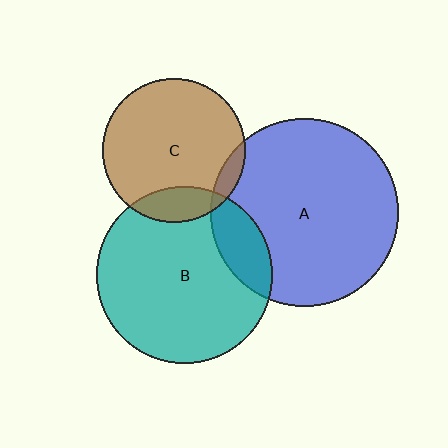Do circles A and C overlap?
Yes.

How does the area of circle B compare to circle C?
Approximately 1.5 times.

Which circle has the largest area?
Circle A (blue).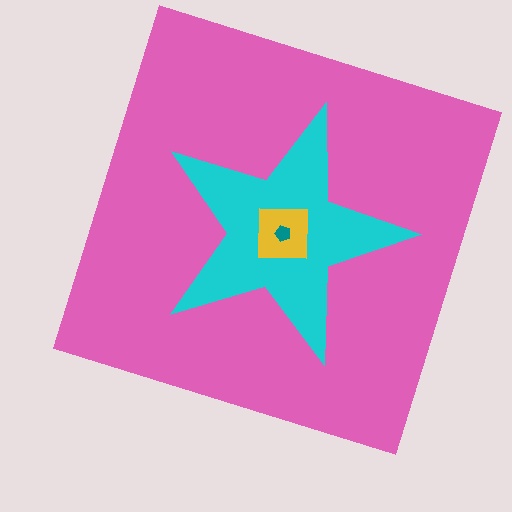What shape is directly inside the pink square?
The cyan star.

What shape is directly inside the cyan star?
The yellow square.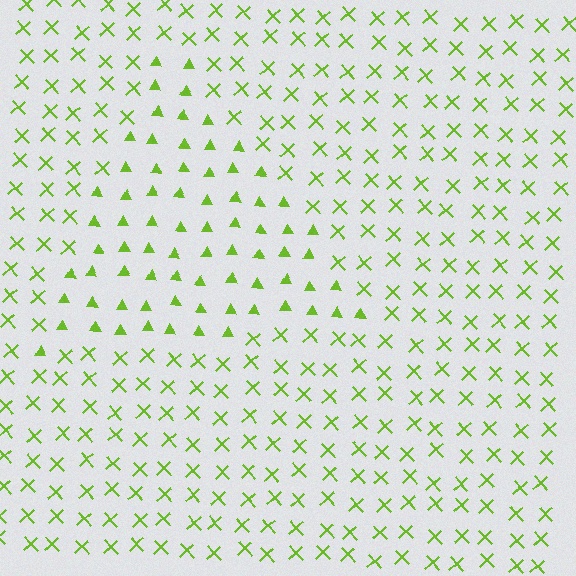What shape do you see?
I see a triangle.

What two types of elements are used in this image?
The image uses triangles inside the triangle region and X marks outside it.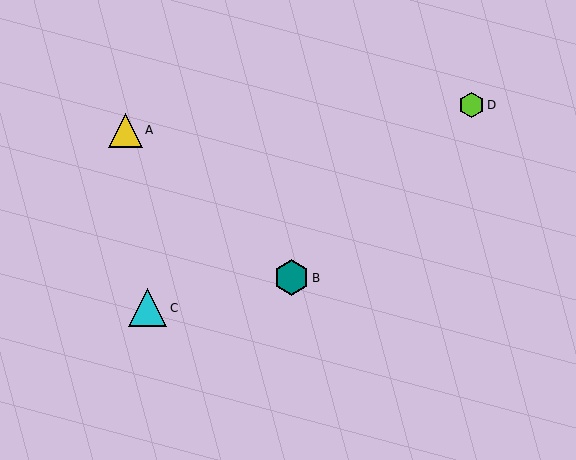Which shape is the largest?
The cyan triangle (labeled C) is the largest.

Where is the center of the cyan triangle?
The center of the cyan triangle is at (148, 308).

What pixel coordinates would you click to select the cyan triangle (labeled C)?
Click at (148, 308) to select the cyan triangle C.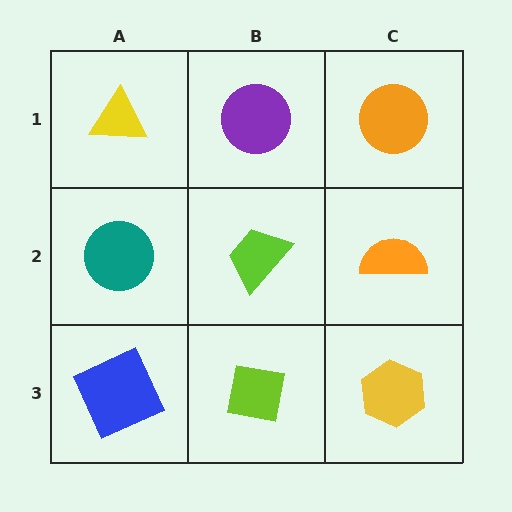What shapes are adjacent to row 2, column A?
A yellow triangle (row 1, column A), a blue square (row 3, column A), a lime trapezoid (row 2, column B).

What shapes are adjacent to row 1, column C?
An orange semicircle (row 2, column C), a purple circle (row 1, column B).